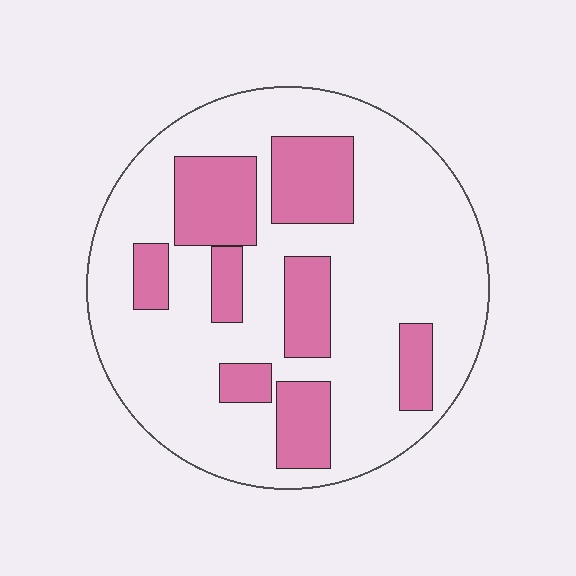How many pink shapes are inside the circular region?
8.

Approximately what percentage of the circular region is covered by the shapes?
Approximately 25%.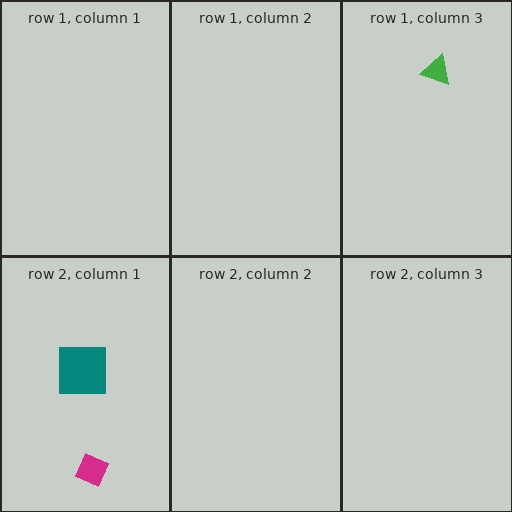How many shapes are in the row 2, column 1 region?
2.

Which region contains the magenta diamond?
The row 2, column 1 region.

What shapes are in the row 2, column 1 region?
The magenta diamond, the teal square.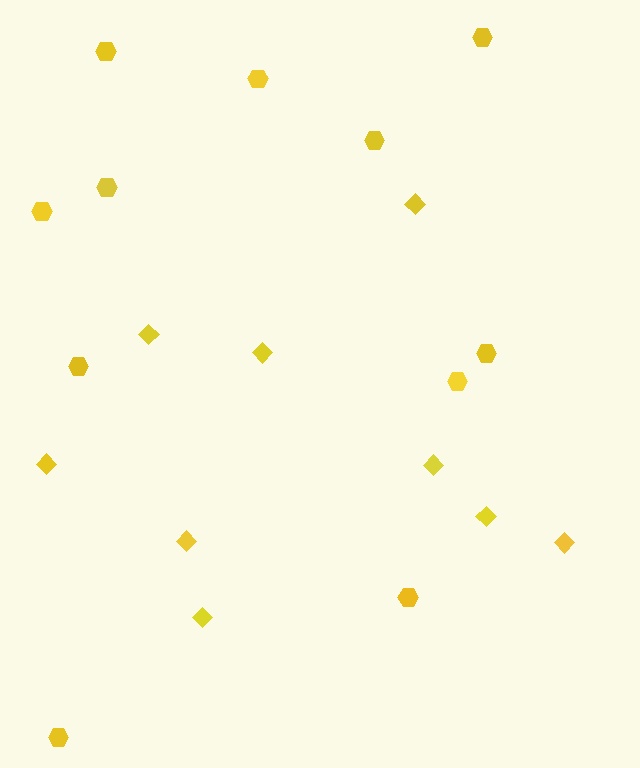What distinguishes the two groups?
There are 2 groups: one group of diamonds (9) and one group of hexagons (11).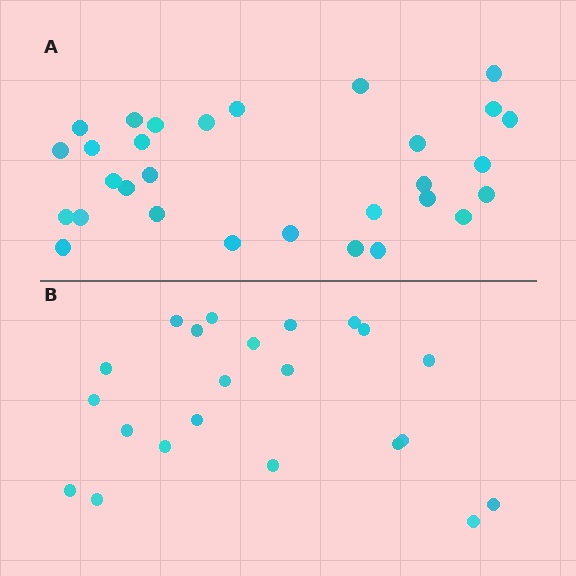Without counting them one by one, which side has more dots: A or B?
Region A (the top region) has more dots.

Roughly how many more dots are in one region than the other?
Region A has roughly 8 or so more dots than region B.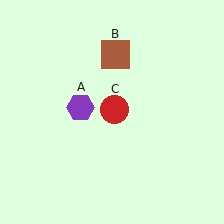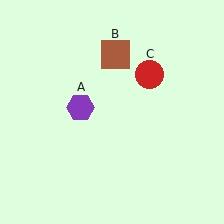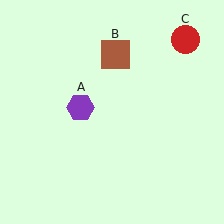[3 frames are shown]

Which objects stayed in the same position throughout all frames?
Purple hexagon (object A) and brown square (object B) remained stationary.